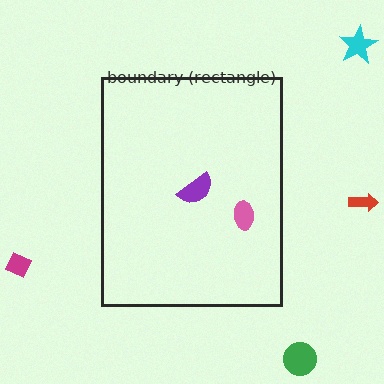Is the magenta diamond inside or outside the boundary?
Outside.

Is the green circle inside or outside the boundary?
Outside.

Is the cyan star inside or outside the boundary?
Outside.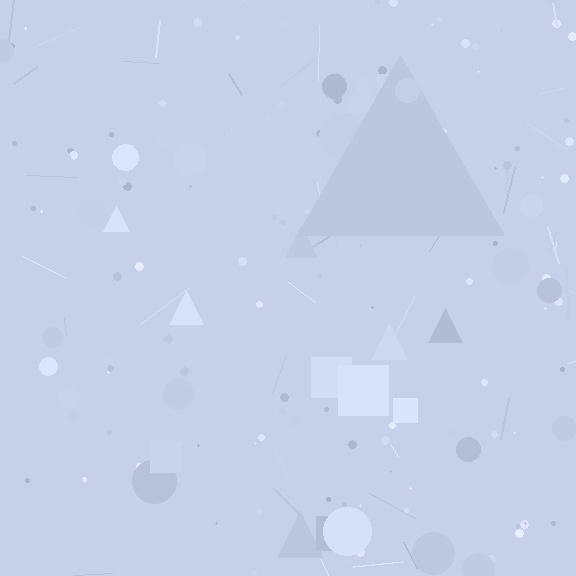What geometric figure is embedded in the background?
A triangle is embedded in the background.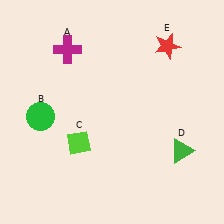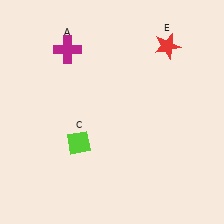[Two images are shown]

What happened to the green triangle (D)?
The green triangle (D) was removed in Image 2. It was in the bottom-right area of Image 1.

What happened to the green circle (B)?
The green circle (B) was removed in Image 2. It was in the bottom-left area of Image 1.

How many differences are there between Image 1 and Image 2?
There are 2 differences between the two images.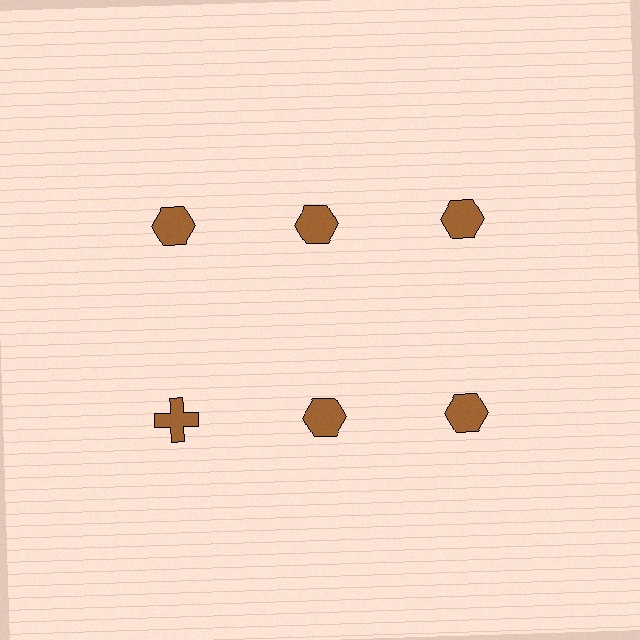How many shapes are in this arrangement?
There are 6 shapes arranged in a grid pattern.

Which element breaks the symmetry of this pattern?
The brown cross in the second row, leftmost column breaks the symmetry. All other shapes are brown hexagons.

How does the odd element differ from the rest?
It has a different shape: cross instead of hexagon.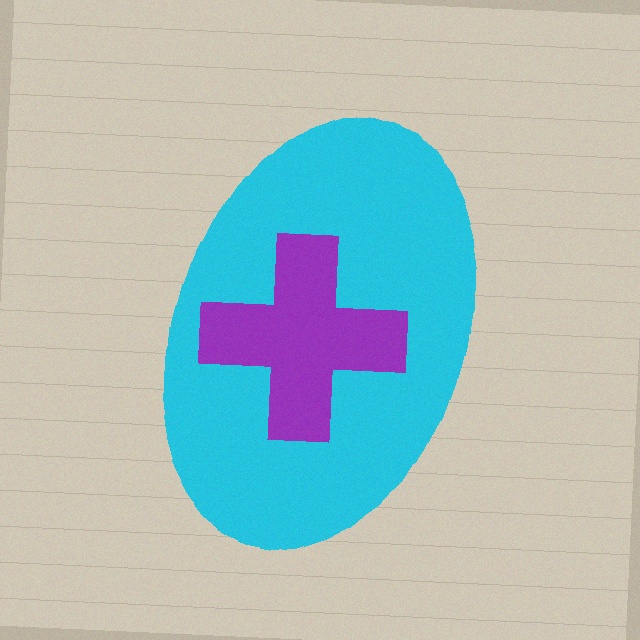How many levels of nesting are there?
2.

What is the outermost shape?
The cyan ellipse.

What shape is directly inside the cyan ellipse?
The purple cross.